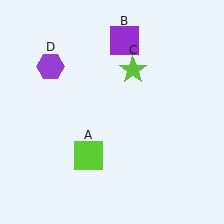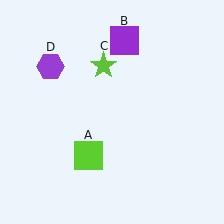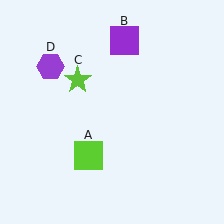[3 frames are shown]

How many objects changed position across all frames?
1 object changed position: lime star (object C).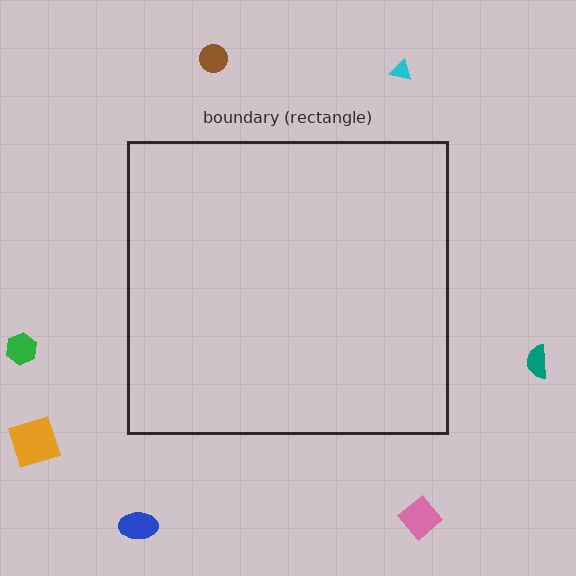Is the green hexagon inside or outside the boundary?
Outside.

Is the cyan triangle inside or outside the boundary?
Outside.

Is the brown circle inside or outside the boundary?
Outside.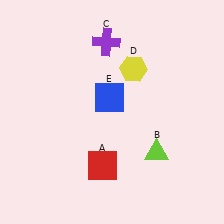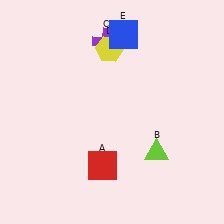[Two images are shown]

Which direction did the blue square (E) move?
The blue square (E) moved up.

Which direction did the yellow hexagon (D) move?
The yellow hexagon (D) moved left.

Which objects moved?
The objects that moved are: the yellow hexagon (D), the blue square (E).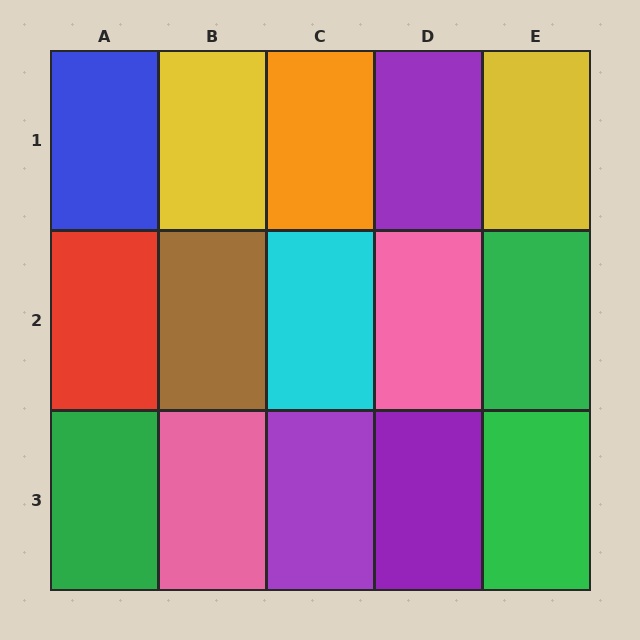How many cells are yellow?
2 cells are yellow.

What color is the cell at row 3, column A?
Green.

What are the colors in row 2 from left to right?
Red, brown, cyan, pink, green.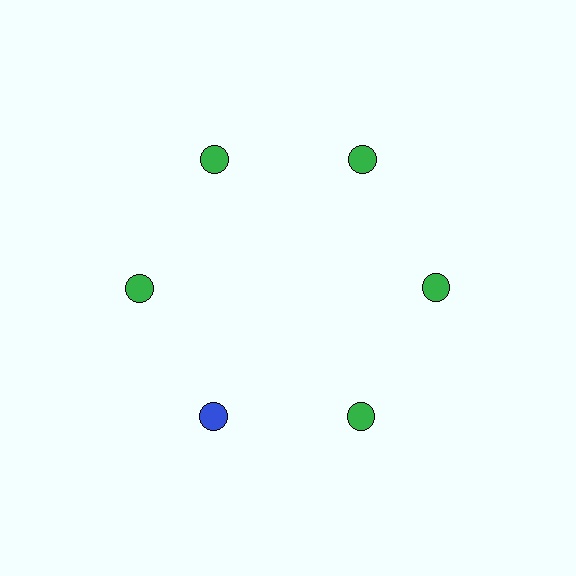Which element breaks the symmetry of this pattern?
The blue circle at roughly the 7 o'clock position breaks the symmetry. All other shapes are green circles.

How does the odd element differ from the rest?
It has a different color: blue instead of green.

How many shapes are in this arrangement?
There are 6 shapes arranged in a ring pattern.